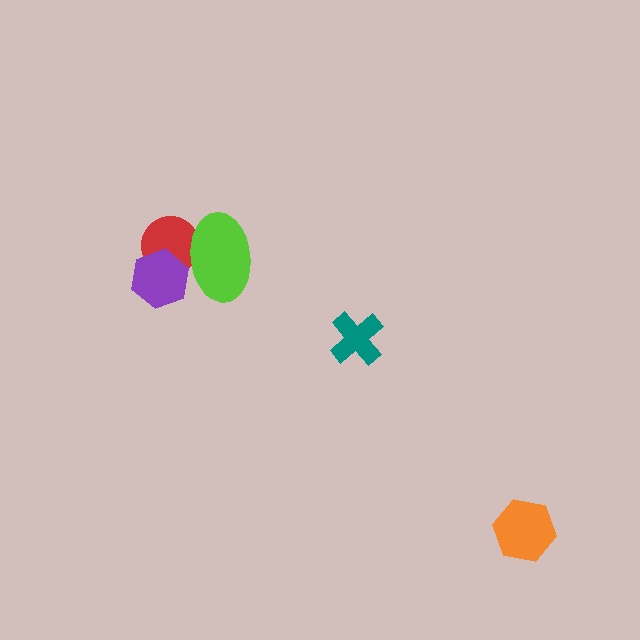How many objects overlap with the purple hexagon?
2 objects overlap with the purple hexagon.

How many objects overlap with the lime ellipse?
2 objects overlap with the lime ellipse.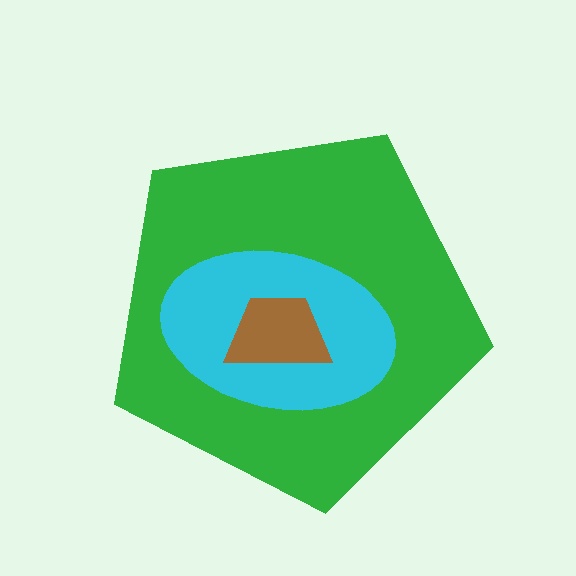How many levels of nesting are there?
3.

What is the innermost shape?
The brown trapezoid.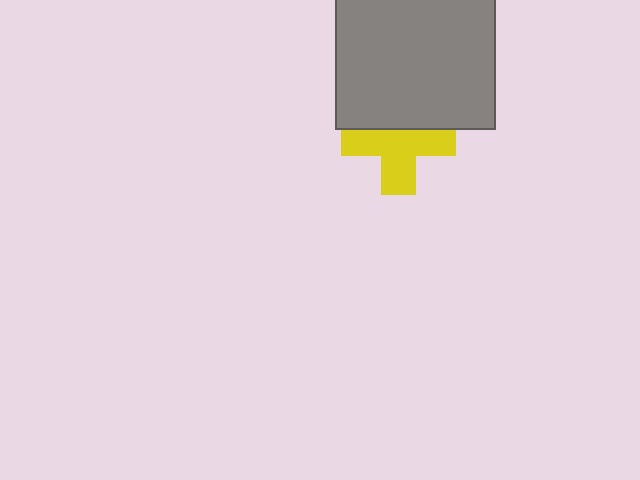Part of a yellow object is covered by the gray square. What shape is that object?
It is a cross.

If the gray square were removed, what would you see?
You would see the complete yellow cross.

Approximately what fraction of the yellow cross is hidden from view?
Roughly 37% of the yellow cross is hidden behind the gray square.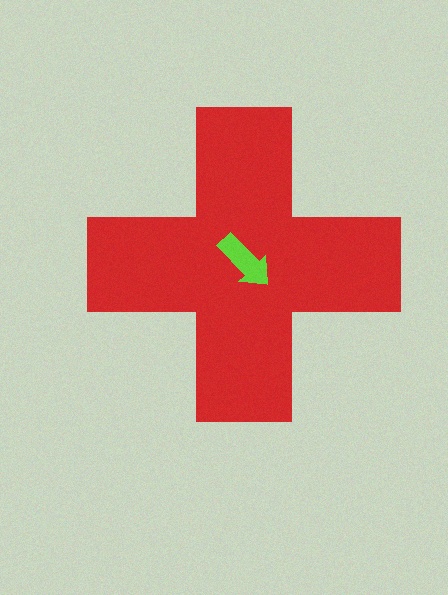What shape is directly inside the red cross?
The lime arrow.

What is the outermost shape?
The red cross.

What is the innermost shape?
The lime arrow.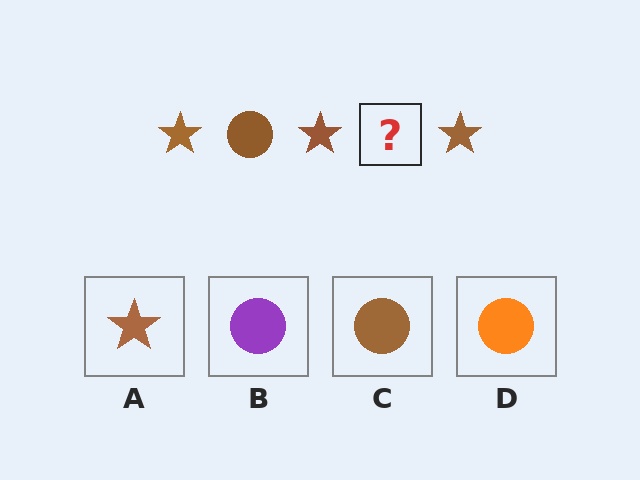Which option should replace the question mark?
Option C.